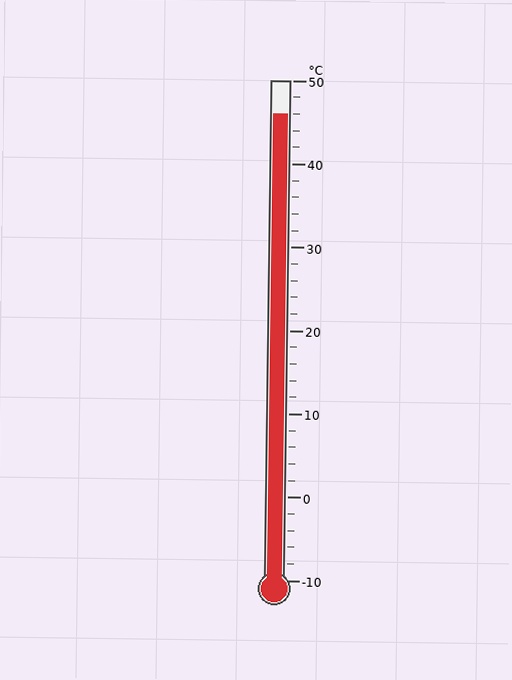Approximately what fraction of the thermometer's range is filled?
The thermometer is filled to approximately 95% of its range.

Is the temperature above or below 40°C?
The temperature is above 40°C.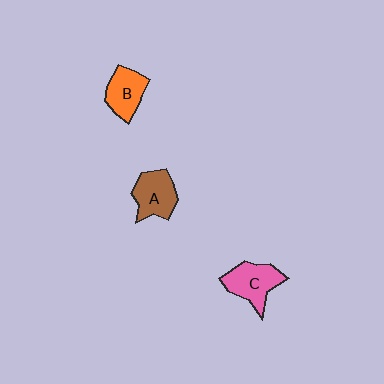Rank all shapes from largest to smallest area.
From largest to smallest: C (pink), A (brown), B (orange).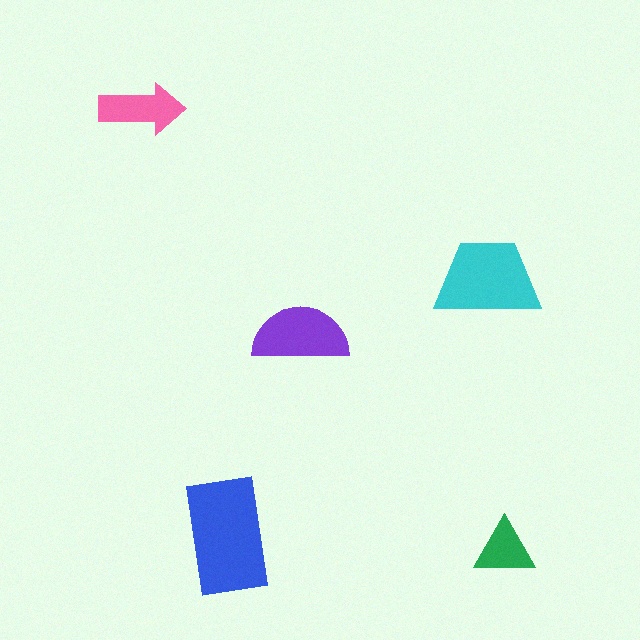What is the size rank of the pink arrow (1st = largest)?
4th.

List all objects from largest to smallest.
The blue rectangle, the cyan trapezoid, the purple semicircle, the pink arrow, the green triangle.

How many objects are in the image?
There are 5 objects in the image.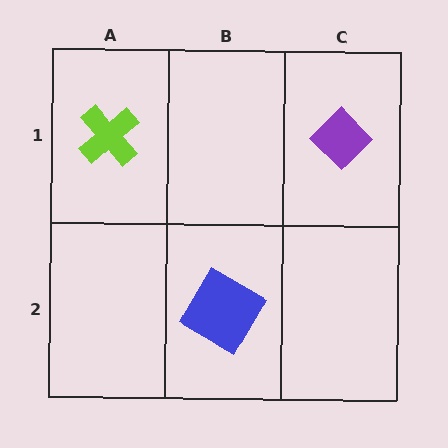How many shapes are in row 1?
2 shapes.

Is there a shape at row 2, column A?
No, that cell is empty.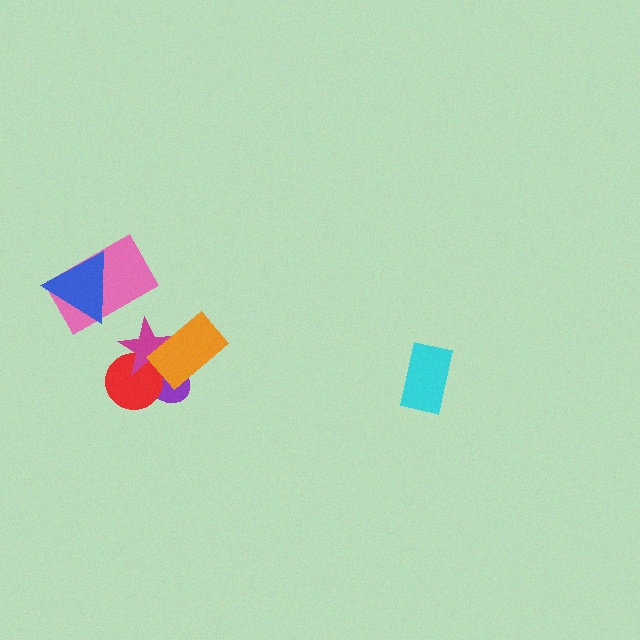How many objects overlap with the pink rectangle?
1 object overlaps with the pink rectangle.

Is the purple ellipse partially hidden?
Yes, it is partially covered by another shape.